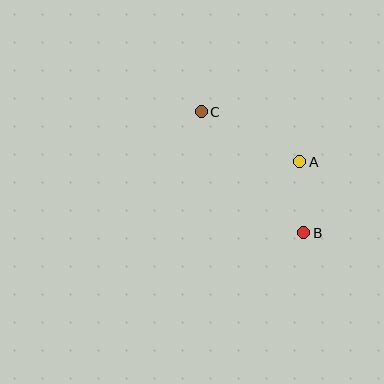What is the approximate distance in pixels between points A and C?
The distance between A and C is approximately 110 pixels.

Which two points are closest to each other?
Points A and B are closest to each other.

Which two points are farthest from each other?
Points B and C are farthest from each other.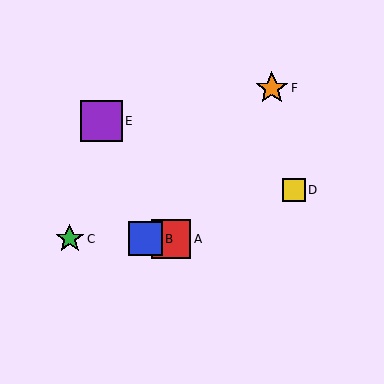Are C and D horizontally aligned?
No, C is at y≈239 and D is at y≈190.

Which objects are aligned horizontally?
Objects A, B, C are aligned horizontally.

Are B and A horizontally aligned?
Yes, both are at y≈239.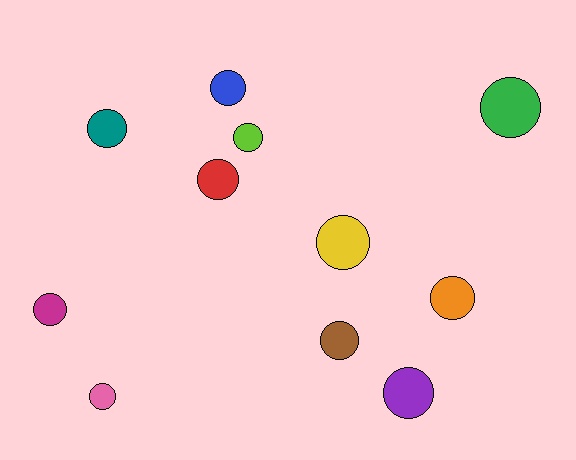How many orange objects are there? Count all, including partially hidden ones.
There is 1 orange object.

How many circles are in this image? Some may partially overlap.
There are 11 circles.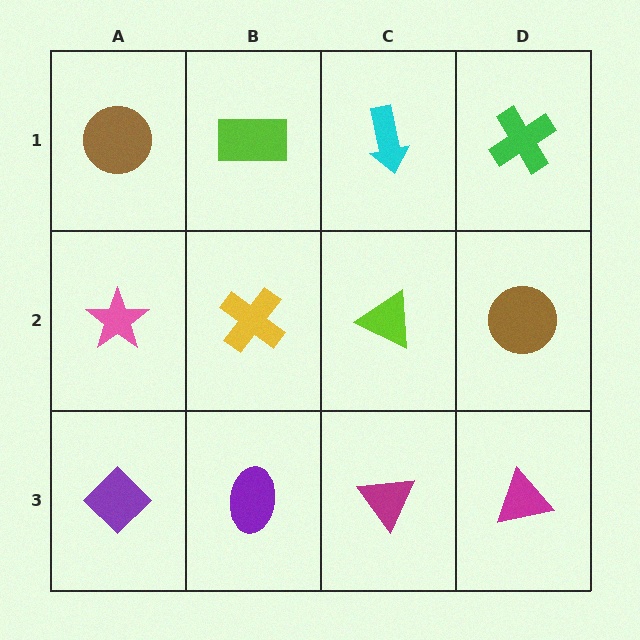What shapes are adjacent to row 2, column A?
A brown circle (row 1, column A), a purple diamond (row 3, column A), a yellow cross (row 2, column B).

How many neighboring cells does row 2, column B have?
4.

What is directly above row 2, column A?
A brown circle.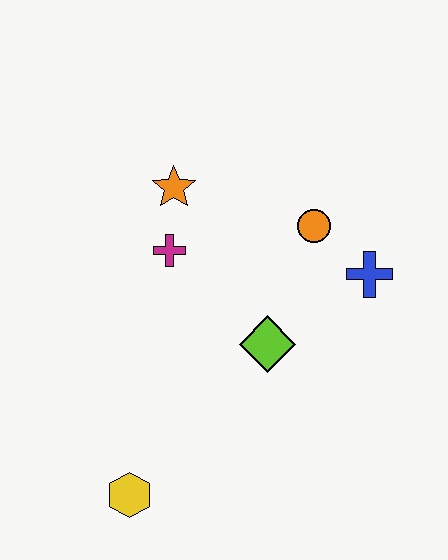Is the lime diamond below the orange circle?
Yes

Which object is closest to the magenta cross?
The orange star is closest to the magenta cross.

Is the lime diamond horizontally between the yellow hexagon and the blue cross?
Yes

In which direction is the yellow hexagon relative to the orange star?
The yellow hexagon is below the orange star.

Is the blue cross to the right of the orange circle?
Yes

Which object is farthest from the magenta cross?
The yellow hexagon is farthest from the magenta cross.